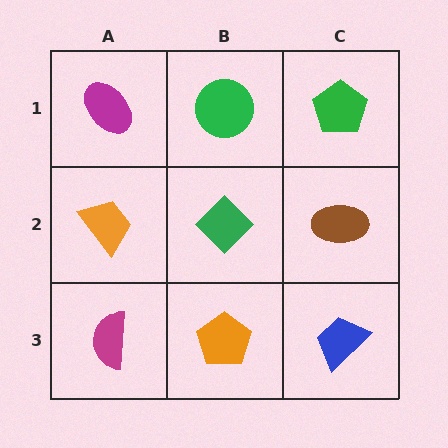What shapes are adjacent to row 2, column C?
A green pentagon (row 1, column C), a blue trapezoid (row 3, column C), a green diamond (row 2, column B).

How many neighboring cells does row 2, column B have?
4.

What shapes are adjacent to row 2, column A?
A magenta ellipse (row 1, column A), a magenta semicircle (row 3, column A), a green diamond (row 2, column B).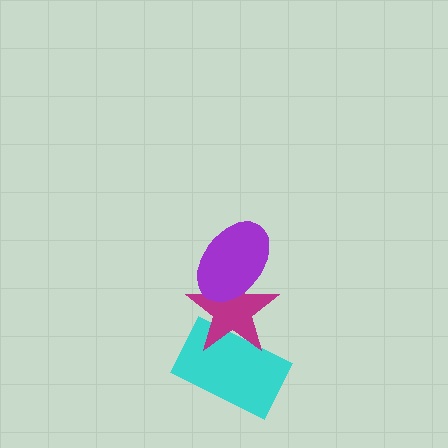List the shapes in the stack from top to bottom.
From top to bottom: the purple ellipse, the magenta star, the cyan rectangle.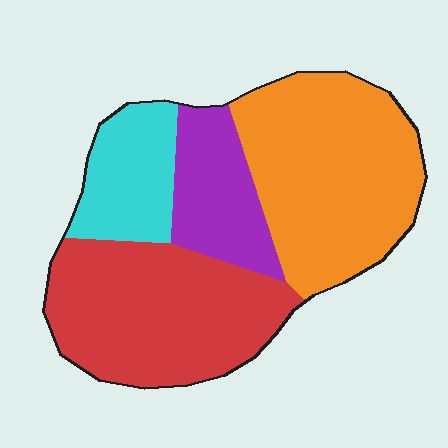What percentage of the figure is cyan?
Cyan covers roughly 15% of the figure.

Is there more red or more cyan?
Red.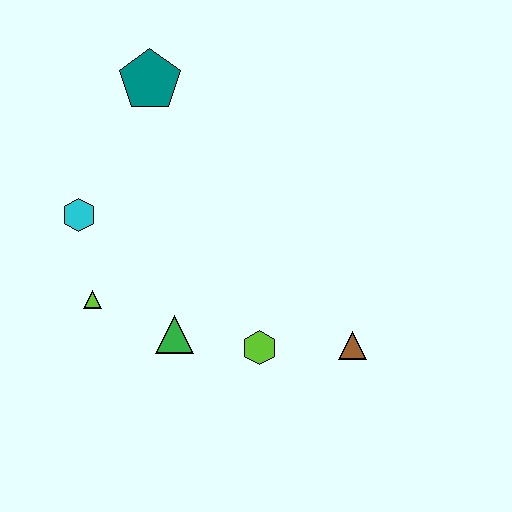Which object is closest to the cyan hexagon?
The lime triangle is closest to the cyan hexagon.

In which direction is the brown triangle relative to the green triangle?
The brown triangle is to the right of the green triangle.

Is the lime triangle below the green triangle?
No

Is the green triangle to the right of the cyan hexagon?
Yes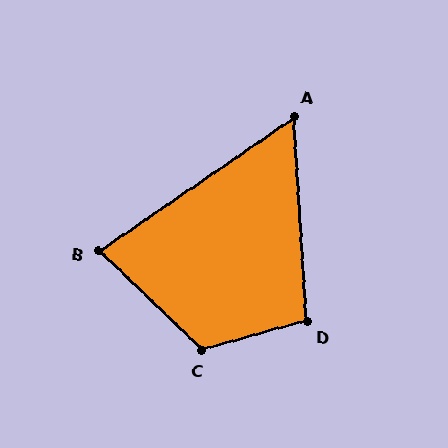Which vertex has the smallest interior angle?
A, at approximately 59 degrees.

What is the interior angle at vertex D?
Approximately 102 degrees (obtuse).